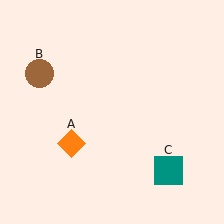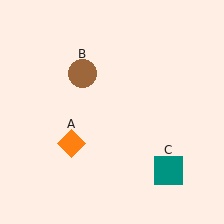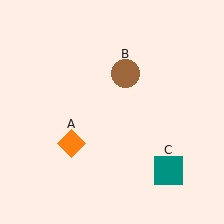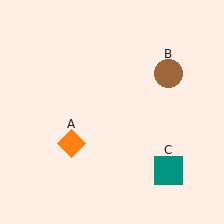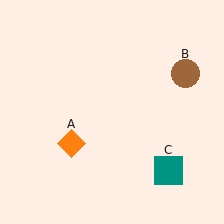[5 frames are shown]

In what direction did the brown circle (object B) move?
The brown circle (object B) moved right.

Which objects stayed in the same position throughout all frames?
Orange diamond (object A) and teal square (object C) remained stationary.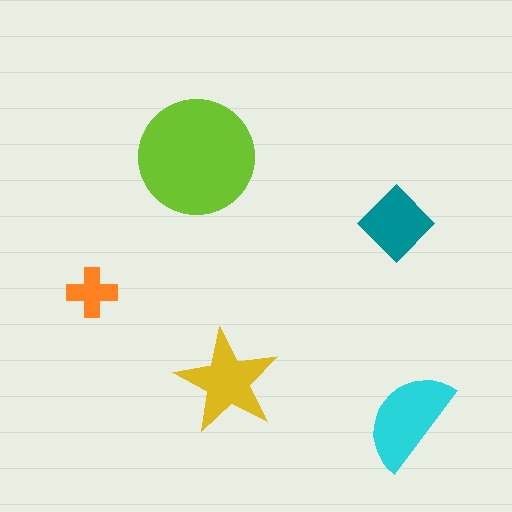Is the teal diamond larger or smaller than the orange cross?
Larger.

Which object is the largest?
The lime circle.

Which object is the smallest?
The orange cross.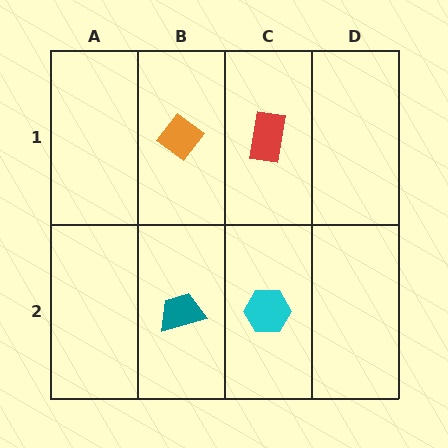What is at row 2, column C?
A cyan hexagon.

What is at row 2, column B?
A teal trapezoid.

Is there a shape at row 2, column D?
No, that cell is empty.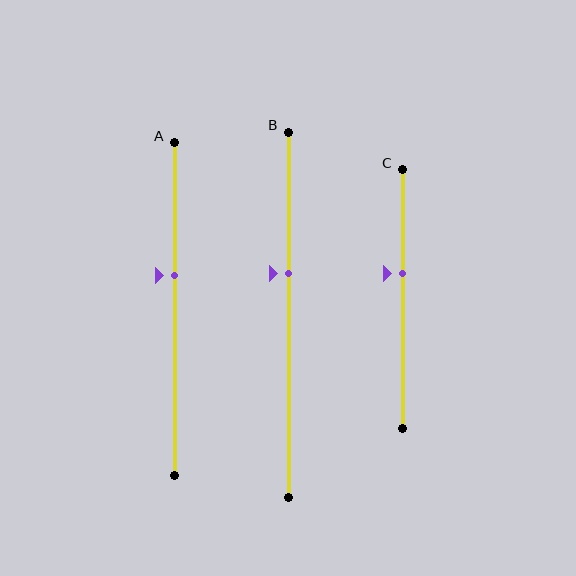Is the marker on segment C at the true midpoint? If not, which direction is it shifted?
No, the marker on segment C is shifted upward by about 10% of the segment length.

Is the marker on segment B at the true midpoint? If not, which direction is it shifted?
No, the marker on segment B is shifted upward by about 11% of the segment length.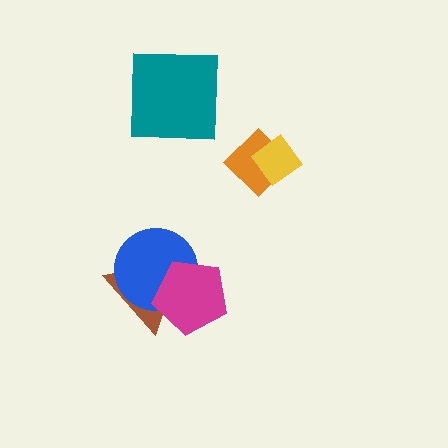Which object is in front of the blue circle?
The magenta pentagon is in front of the blue circle.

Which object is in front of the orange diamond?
The yellow diamond is in front of the orange diamond.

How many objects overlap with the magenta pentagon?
2 objects overlap with the magenta pentagon.